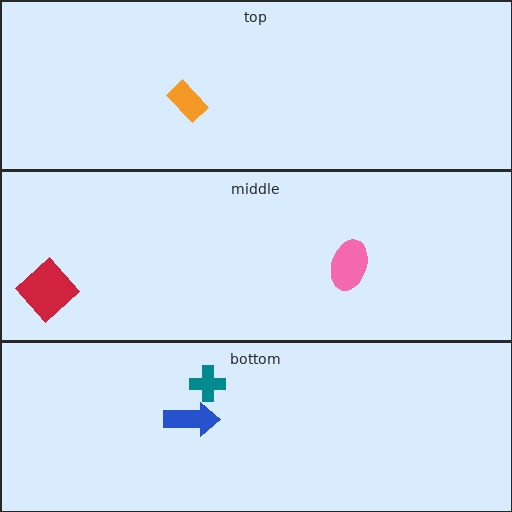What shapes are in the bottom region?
The blue arrow, the teal cross.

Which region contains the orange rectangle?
The top region.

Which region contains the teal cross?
The bottom region.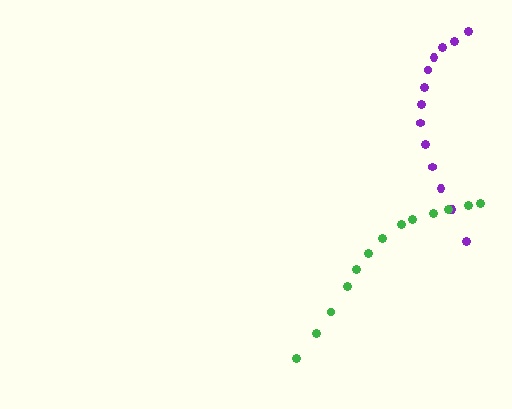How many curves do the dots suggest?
There are 2 distinct paths.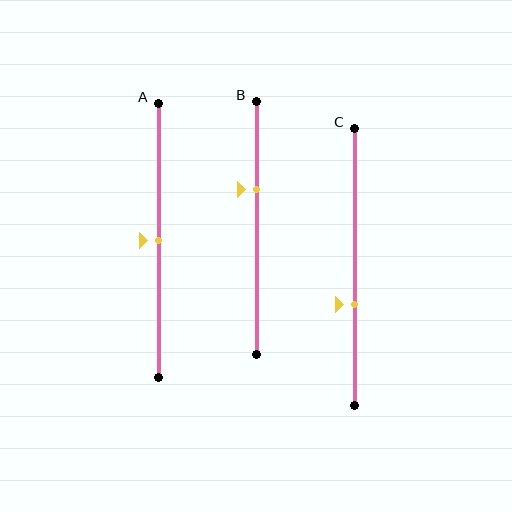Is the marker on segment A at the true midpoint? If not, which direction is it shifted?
Yes, the marker on segment A is at the true midpoint.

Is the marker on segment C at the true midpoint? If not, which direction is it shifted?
No, the marker on segment C is shifted downward by about 14% of the segment length.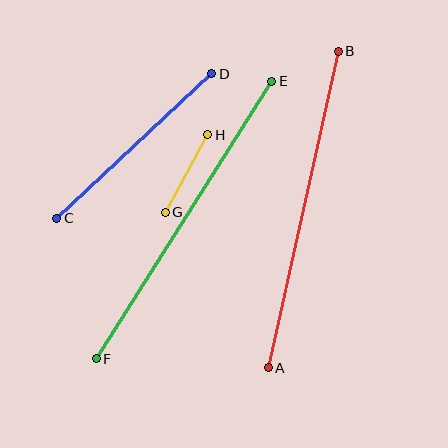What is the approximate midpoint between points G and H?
The midpoint is at approximately (187, 173) pixels.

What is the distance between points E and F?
The distance is approximately 328 pixels.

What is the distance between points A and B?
The distance is approximately 324 pixels.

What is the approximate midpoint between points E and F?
The midpoint is at approximately (184, 220) pixels.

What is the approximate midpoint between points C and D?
The midpoint is at approximately (134, 146) pixels.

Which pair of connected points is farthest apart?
Points E and F are farthest apart.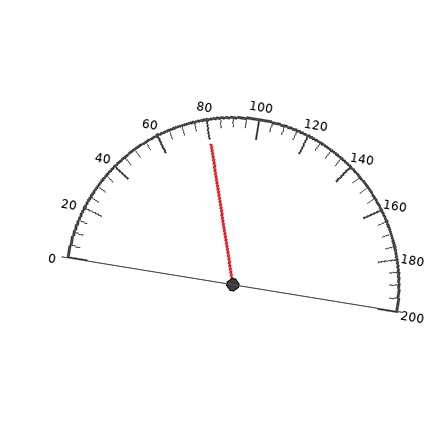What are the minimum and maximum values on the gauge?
The gauge ranges from 0 to 200.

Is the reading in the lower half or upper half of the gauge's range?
The reading is in the lower half of the range (0 to 200).